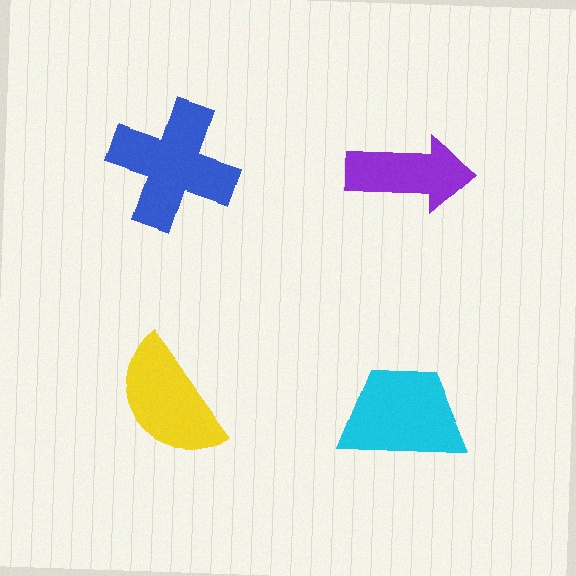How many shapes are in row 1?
2 shapes.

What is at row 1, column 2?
A purple arrow.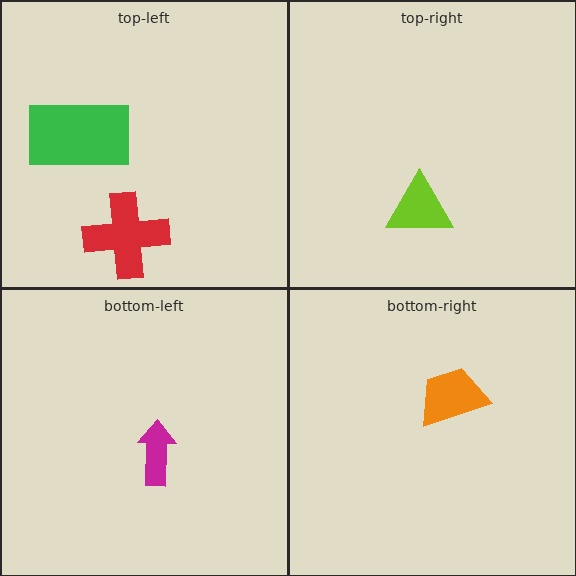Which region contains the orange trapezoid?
The bottom-right region.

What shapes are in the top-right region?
The lime triangle.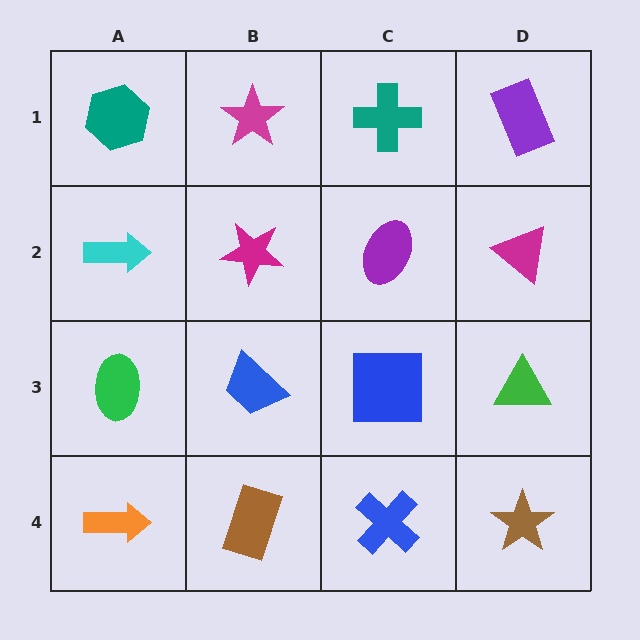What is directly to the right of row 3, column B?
A blue square.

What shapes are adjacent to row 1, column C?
A purple ellipse (row 2, column C), a magenta star (row 1, column B), a purple rectangle (row 1, column D).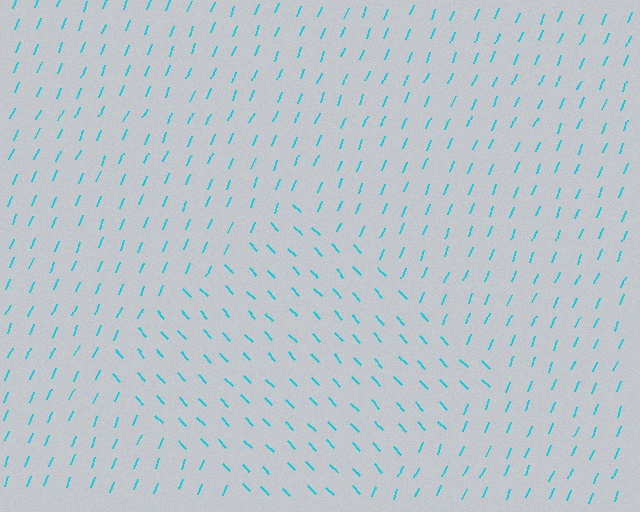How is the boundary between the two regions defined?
The boundary is defined purely by a change in line orientation (approximately 65 degrees difference). All lines are the same color and thickness.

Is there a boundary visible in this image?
Yes, there is a texture boundary formed by a change in line orientation.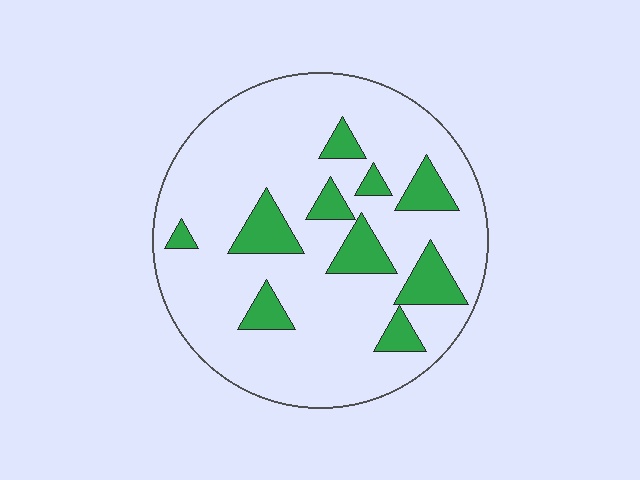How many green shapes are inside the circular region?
10.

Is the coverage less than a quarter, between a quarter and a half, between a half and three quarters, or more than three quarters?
Less than a quarter.